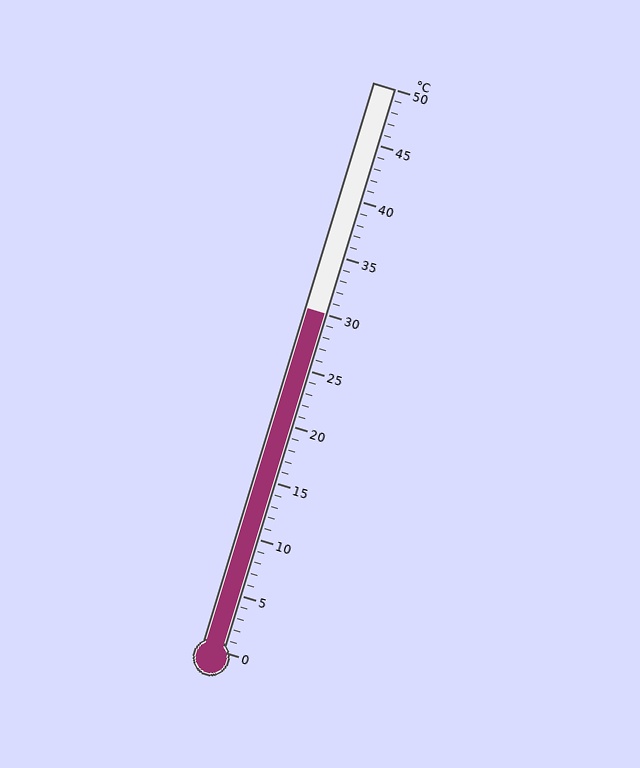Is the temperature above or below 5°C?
The temperature is above 5°C.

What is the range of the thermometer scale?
The thermometer scale ranges from 0°C to 50°C.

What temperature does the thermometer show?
The thermometer shows approximately 30°C.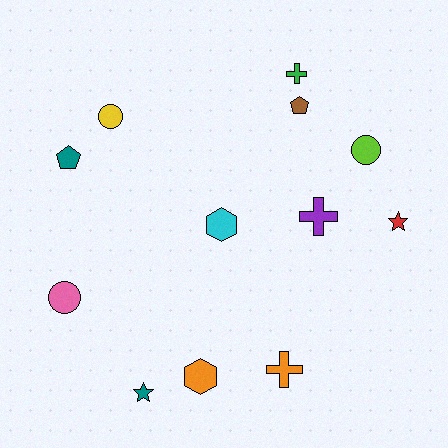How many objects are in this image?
There are 12 objects.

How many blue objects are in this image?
There are no blue objects.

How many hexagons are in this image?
There are 2 hexagons.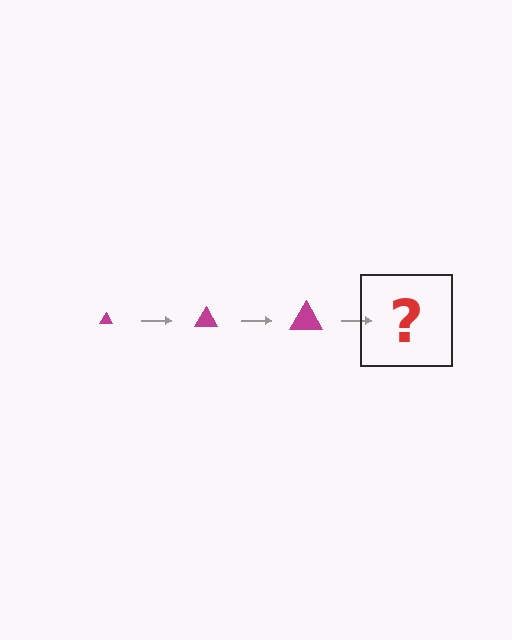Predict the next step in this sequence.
The next step is a magenta triangle, larger than the previous one.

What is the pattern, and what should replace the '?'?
The pattern is that the triangle gets progressively larger each step. The '?' should be a magenta triangle, larger than the previous one.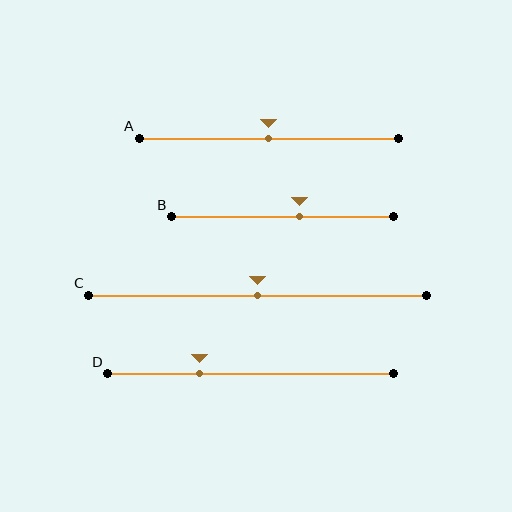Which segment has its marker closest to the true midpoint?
Segment A has its marker closest to the true midpoint.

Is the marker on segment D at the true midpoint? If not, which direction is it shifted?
No, the marker on segment D is shifted to the left by about 18% of the segment length.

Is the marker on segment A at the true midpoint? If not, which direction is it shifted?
Yes, the marker on segment A is at the true midpoint.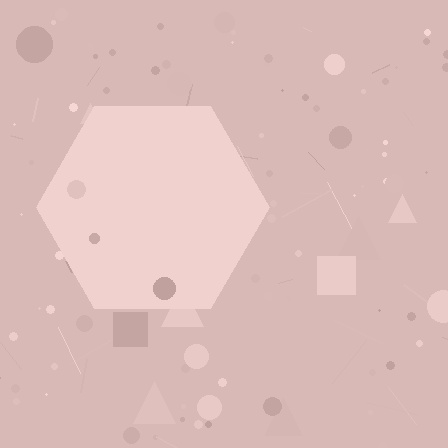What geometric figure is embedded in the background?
A hexagon is embedded in the background.